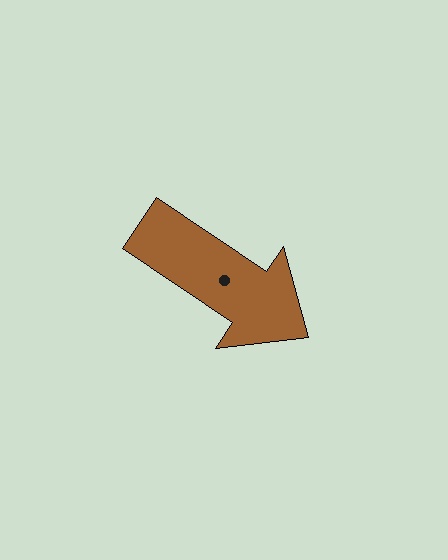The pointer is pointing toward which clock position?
Roughly 4 o'clock.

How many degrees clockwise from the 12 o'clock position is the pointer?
Approximately 124 degrees.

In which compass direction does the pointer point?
Southeast.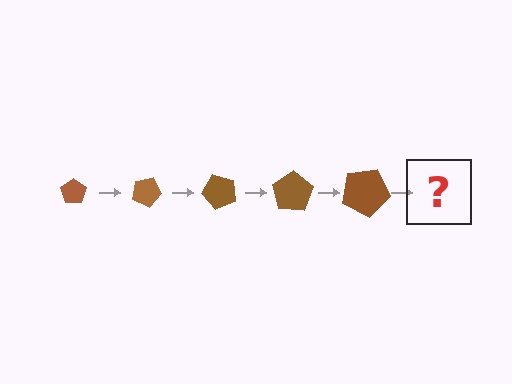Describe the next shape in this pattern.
It should be a pentagon, larger than the previous one and rotated 125 degrees from the start.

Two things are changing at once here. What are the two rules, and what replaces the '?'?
The two rules are that the pentagon grows larger each step and it rotates 25 degrees each step. The '?' should be a pentagon, larger than the previous one and rotated 125 degrees from the start.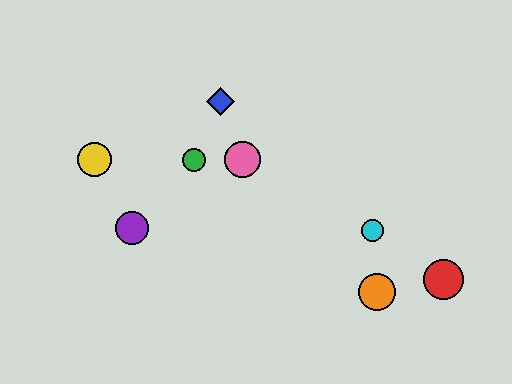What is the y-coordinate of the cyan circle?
The cyan circle is at y≈230.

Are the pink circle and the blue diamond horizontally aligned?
No, the pink circle is at y≈160 and the blue diamond is at y≈101.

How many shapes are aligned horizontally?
3 shapes (the green circle, the yellow circle, the pink circle) are aligned horizontally.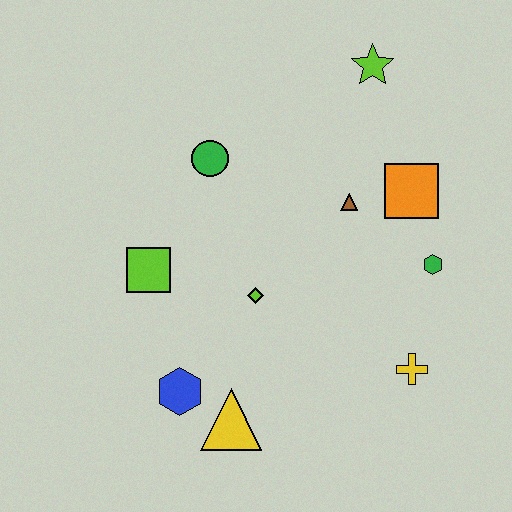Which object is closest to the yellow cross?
The green hexagon is closest to the yellow cross.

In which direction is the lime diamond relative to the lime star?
The lime diamond is below the lime star.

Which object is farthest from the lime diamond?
The lime star is farthest from the lime diamond.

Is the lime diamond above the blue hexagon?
Yes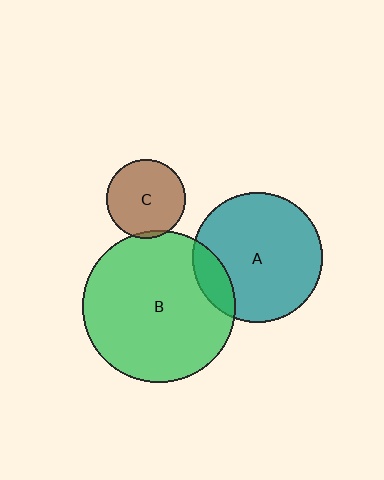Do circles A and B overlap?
Yes.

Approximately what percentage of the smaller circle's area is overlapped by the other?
Approximately 15%.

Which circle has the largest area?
Circle B (green).